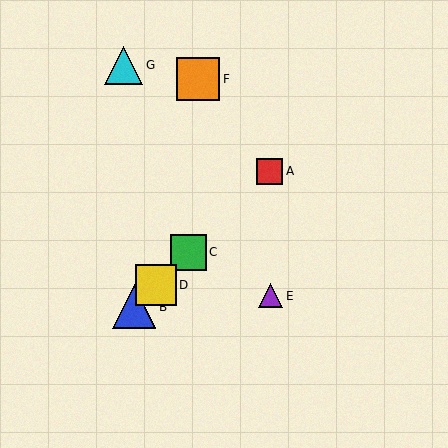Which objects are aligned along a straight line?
Objects A, B, C, D are aligned along a straight line.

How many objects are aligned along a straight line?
4 objects (A, B, C, D) are aligned along a straight line.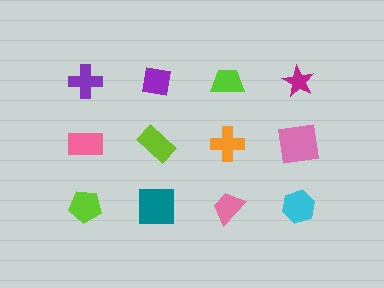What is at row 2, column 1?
A pink rectangle.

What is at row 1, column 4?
A magenta star.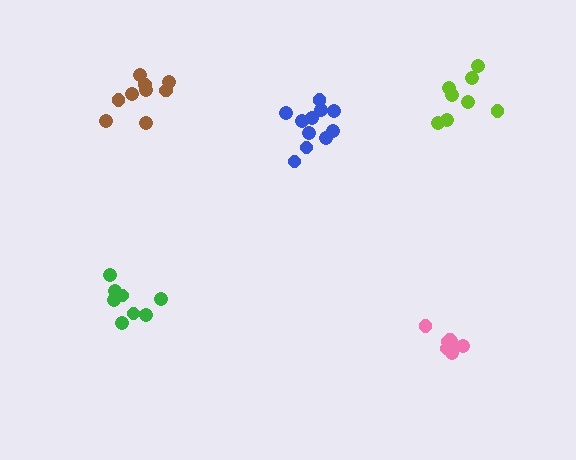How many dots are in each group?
Group 1: 8 dots, Group 2: 9 dots, Group 3: 8 dots, Group 4: 11 dots, Group 5: 8 dots (44 total).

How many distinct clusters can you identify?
There are 5 distinct clusters.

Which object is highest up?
The brown cluster is topmost.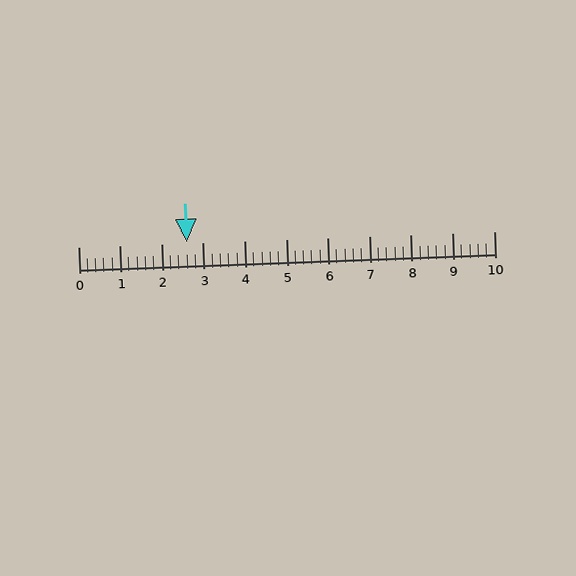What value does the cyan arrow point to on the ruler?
The cyan arrow points to approximately 2.6.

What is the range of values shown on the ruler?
The ruler shows values from 0 to 10.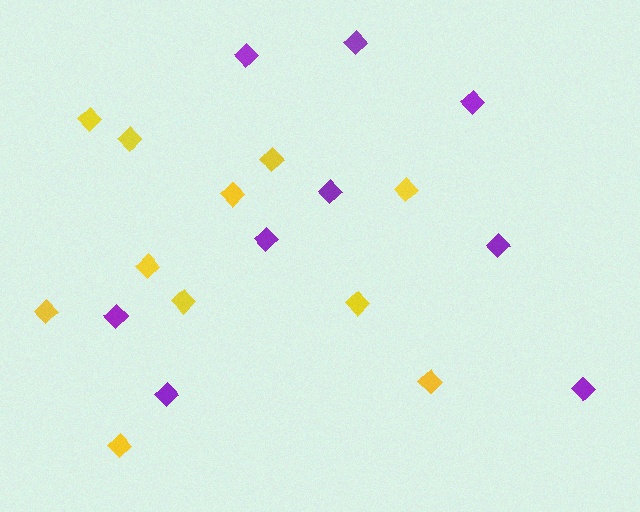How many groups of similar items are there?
There are 2 groups: one group of yellow diamonds (11) and one group of purple diamonds (9).